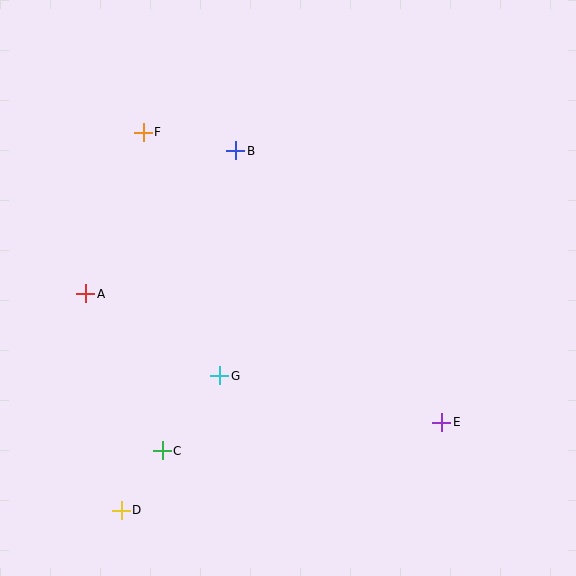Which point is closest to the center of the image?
Point G at (220, 376) is closest to the center.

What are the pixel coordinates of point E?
Point E is at (442, 422).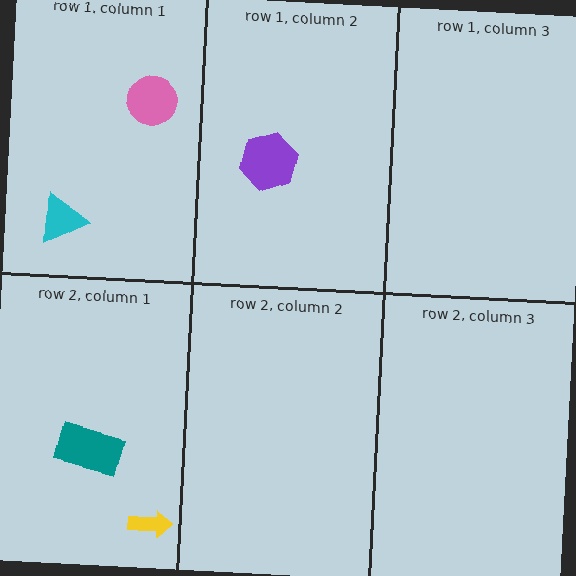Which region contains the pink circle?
The row 1, column 1 region.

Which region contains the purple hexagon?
The row 1, column 2 region.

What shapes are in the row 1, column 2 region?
The purple hexagon.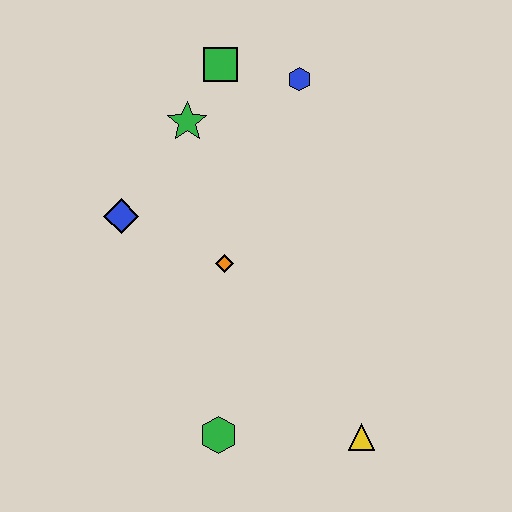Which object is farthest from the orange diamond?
The yellow triangle is farthest from the orange diamond.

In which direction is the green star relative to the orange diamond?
The green star is above the orange diamond.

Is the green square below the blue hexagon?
No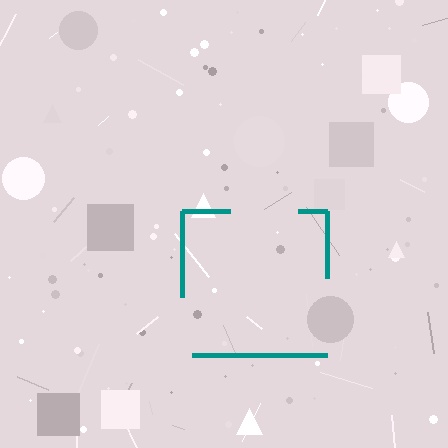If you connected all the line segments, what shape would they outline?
They would outline a square.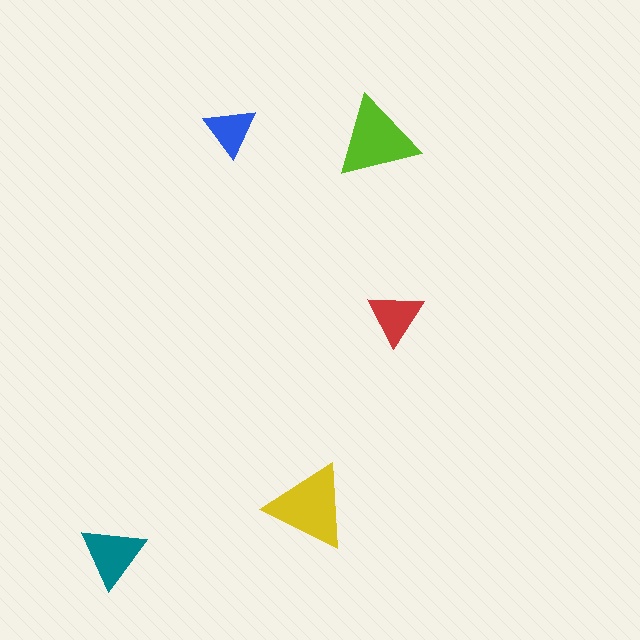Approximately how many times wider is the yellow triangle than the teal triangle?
About 1.5 times wider.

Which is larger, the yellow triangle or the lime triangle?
The yellow one.